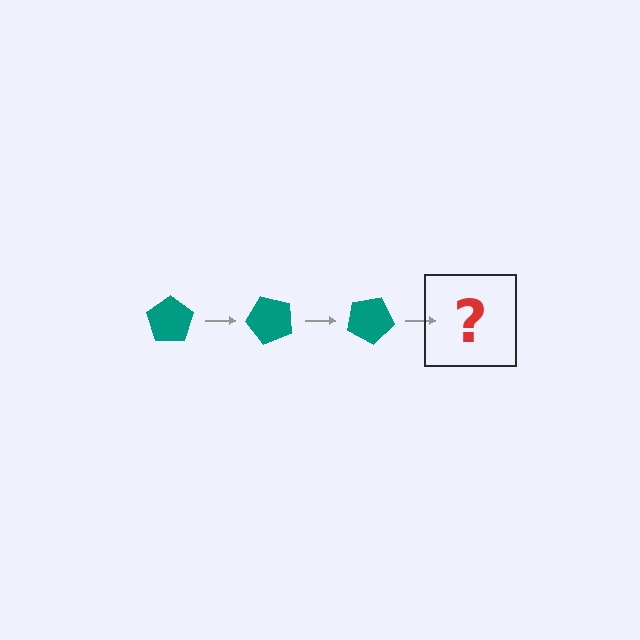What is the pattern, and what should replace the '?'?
The pattern is that the pentagon rotates 50 degrees each step. The '?' should be a teal pentagon rotated 150 degrees.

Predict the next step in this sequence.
The next step is a teal pentagon rotated 150 degrees.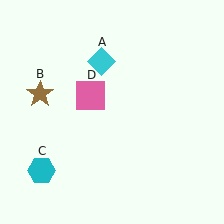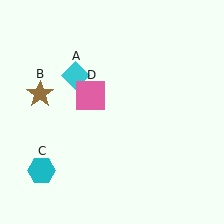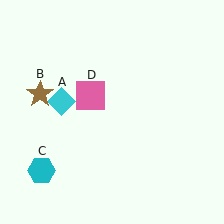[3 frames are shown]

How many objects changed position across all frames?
1 object changed position: cyan diamond (object A).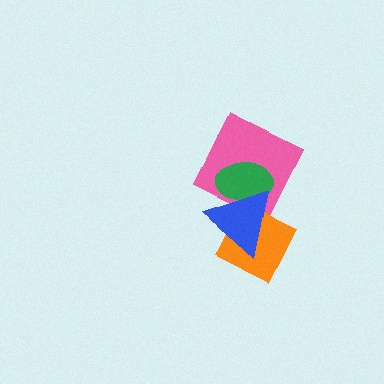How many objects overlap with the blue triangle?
3 objects overlap with the blue triangle.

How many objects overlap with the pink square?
2 objects overlap with the pink square.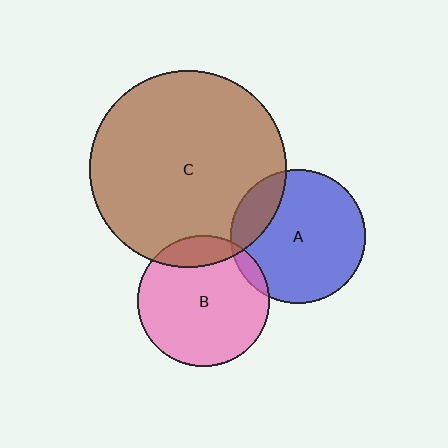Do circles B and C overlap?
Yes.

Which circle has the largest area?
Circle C (brown).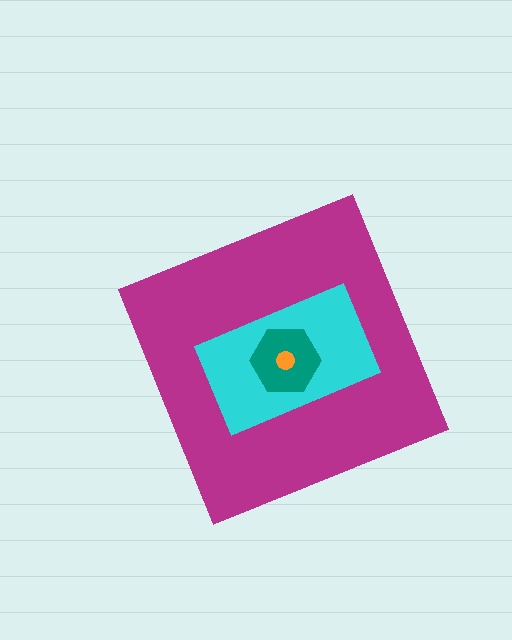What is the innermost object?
The orange circle.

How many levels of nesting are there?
4.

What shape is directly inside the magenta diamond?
The cyan rectangle.